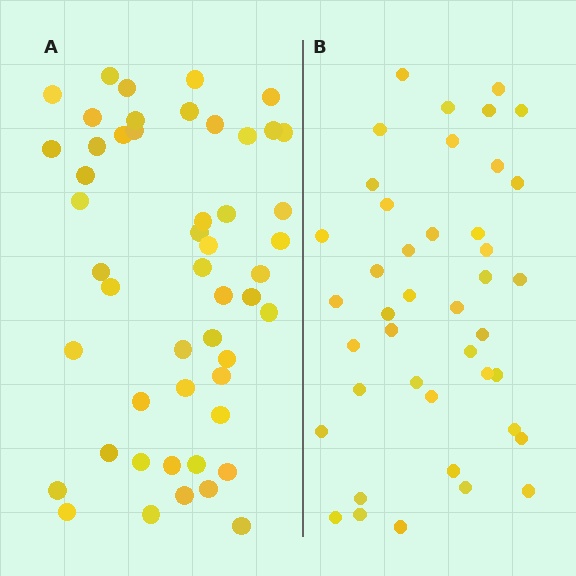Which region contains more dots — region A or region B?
Region A (the left region) has more dots.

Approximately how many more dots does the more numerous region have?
Region A has roughly 8 or so more dots than region B.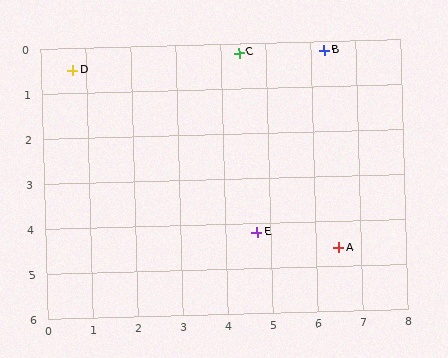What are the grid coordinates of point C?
Point C is at approximately (4.4, 0.2).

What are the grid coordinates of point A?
Point A is at approximately (6.5, 4.6).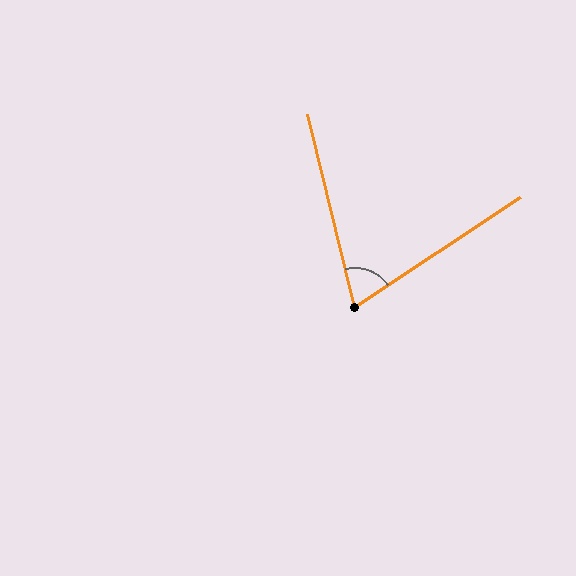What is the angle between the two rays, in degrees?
Approximately 70 degrees.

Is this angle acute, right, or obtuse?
It is acute.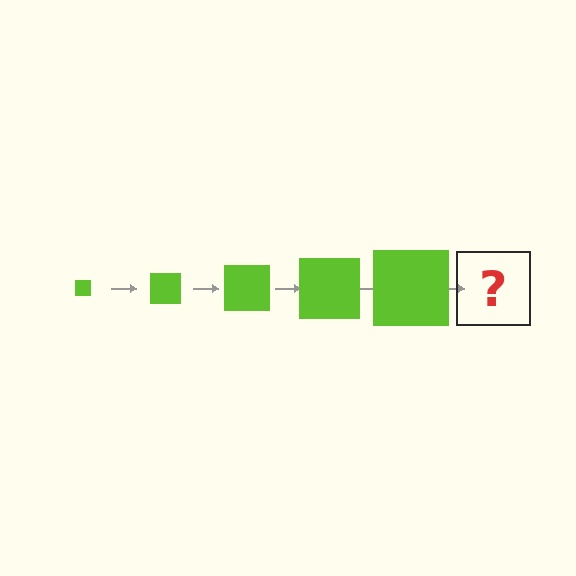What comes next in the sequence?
The next element should be a lime square, larger than the previous one.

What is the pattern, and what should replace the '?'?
The pattern is that the square gets progressively larger each step. The '?' should be a lime square, larger than the previous one.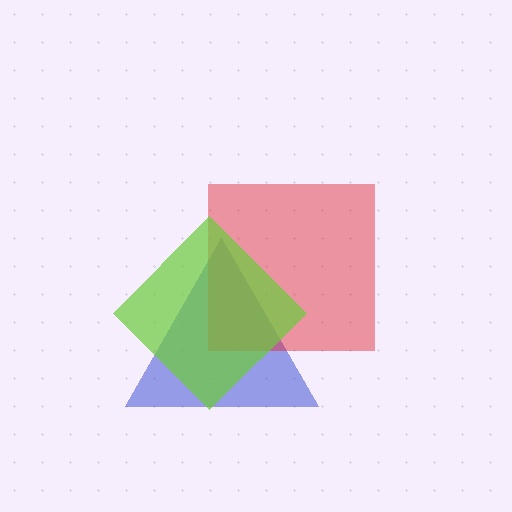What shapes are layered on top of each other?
The layered shapes are: a blue triangle, a red square, a lime diamond.